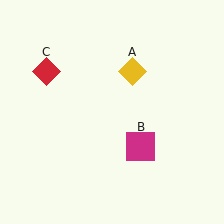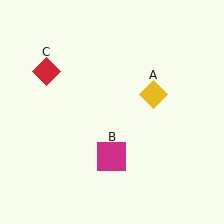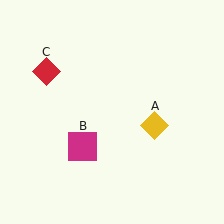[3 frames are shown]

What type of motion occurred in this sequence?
The yellow diamond (object A), magenta square (object B) rotated clockwise around the center of the scene.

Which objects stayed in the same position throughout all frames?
Red diamond (object C) remained stationary.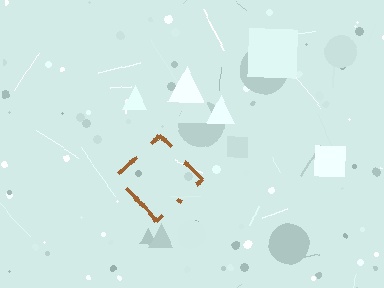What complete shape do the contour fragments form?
The contour fragments form a diamond.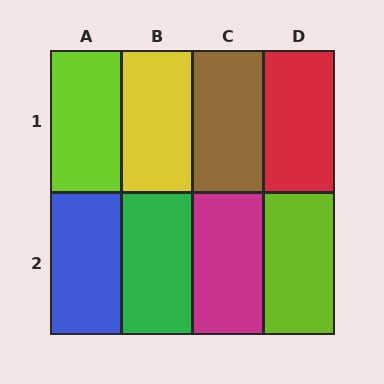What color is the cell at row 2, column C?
Magenta.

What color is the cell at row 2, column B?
Green.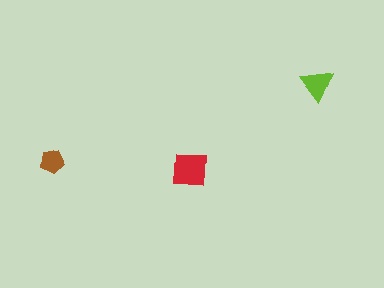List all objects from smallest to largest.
The brown pentagon, the lime triangle, the red square.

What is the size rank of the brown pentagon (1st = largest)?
3rd.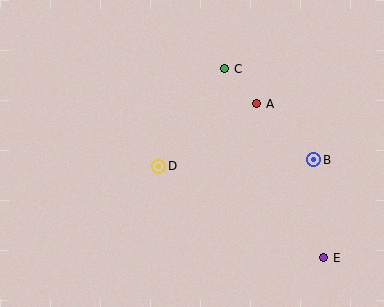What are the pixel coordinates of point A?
Point A is at (257, 104).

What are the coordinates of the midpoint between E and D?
The midpoint between E and D is at (241, 212).